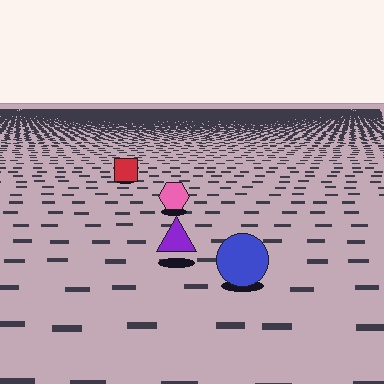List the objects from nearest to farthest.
From nearest to farthest: the blue circle, the purple triangle, the pink hexagon, the red square.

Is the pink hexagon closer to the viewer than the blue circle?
No. The blue circle is closer — you can tell from the texture gradient: the ground texture is coarser near it.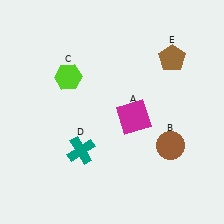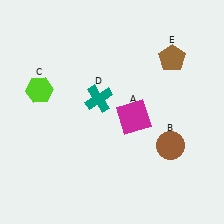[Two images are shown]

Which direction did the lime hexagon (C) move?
The lime hexagon (C) moved left.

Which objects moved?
The objects that moved are: the lime hexagon (C), the teal cross (D).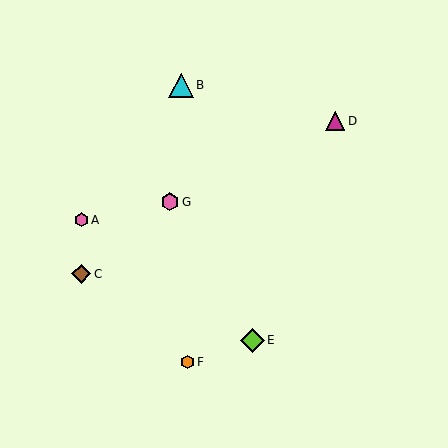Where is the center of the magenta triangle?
The center of the magenta triangle is at (335, 121).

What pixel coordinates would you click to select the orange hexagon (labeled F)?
Click at (188, 362) to select the orange hexagon F.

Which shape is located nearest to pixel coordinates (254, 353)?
The lime diamond (labeled E) at (252, 340) is nearest to that location.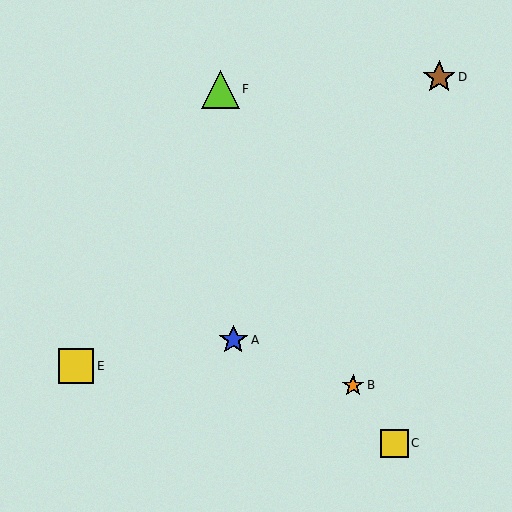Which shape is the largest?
The lime triangle (labeled F) is the largest.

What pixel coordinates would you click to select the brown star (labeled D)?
Click at (439, 77) to select the brown star D.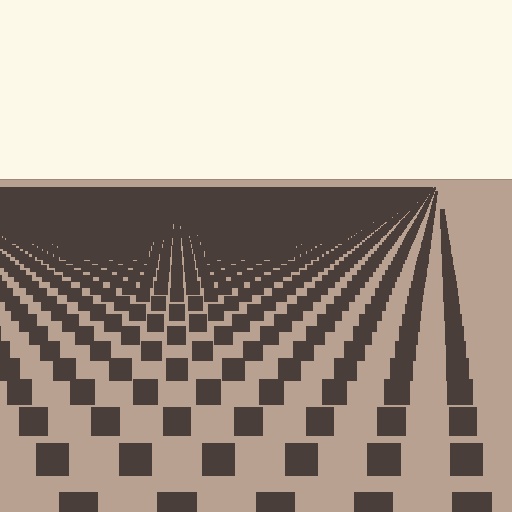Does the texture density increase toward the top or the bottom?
Density increases toward the top.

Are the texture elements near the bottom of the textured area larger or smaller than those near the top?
Larger. Near the bottom, elements are closer to the viewer and appear at a bigger on-screen size.